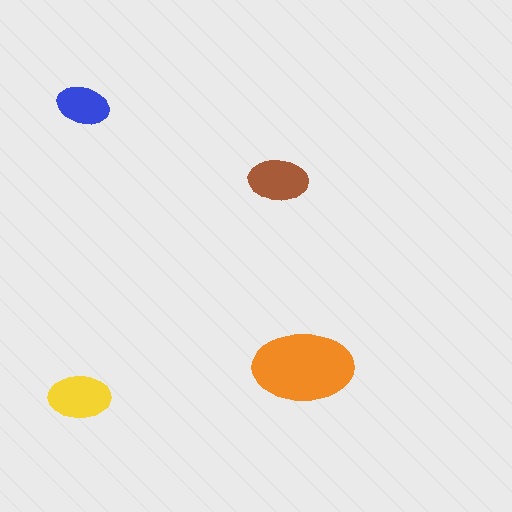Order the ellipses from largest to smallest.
the orange one, the yellow one, the brown one, the blue one.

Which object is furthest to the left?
The yellow ellipse is leftmost.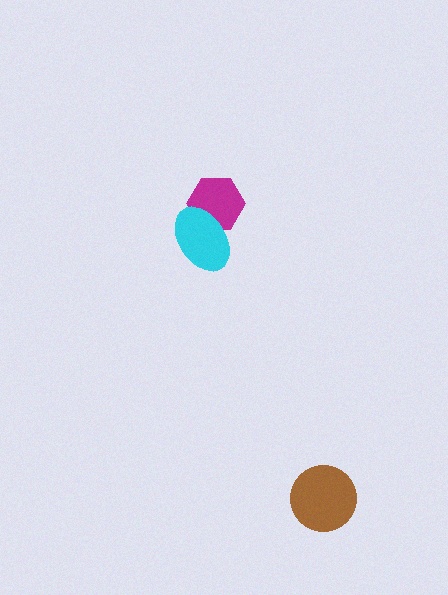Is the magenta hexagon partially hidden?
Yes, it is partially covered by another shape.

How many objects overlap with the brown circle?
0 objects overlap with the brown circle.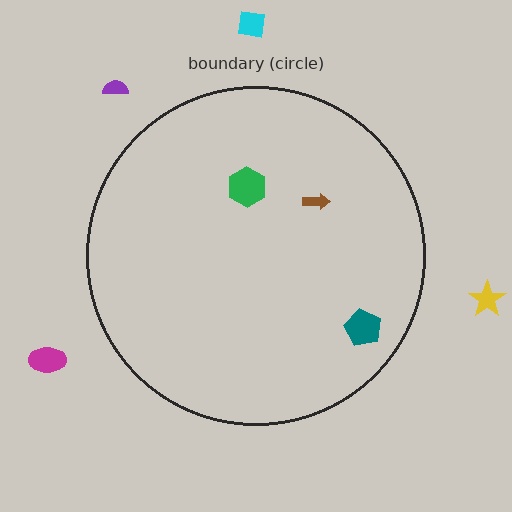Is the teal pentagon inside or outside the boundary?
Inside.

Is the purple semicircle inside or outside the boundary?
Outside.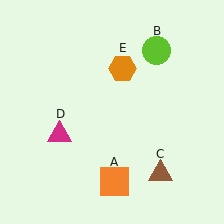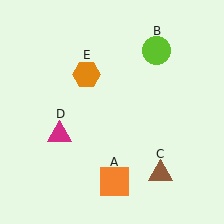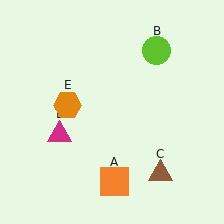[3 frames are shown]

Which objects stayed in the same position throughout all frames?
Orange square (object A) and lime circle (object B) and brown triangle (object C) and magenta triangle (object D) remained stationary.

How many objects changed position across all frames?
1 object changed position: orange hexagon (object E).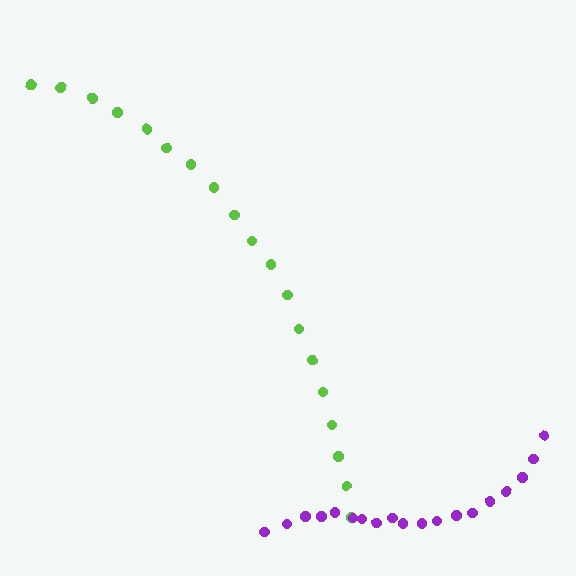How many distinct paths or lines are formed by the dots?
There are 2 distinct paths.